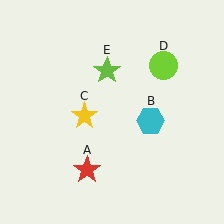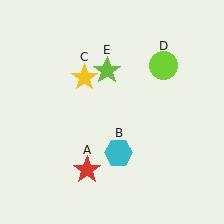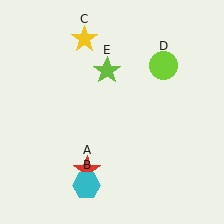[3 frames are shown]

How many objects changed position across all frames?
2 objects changed position: cyan hexagon (object B), yellow star (object C).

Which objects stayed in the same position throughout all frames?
Red star (object A) and lime circle (object D) and lime star (object E) remained stationary.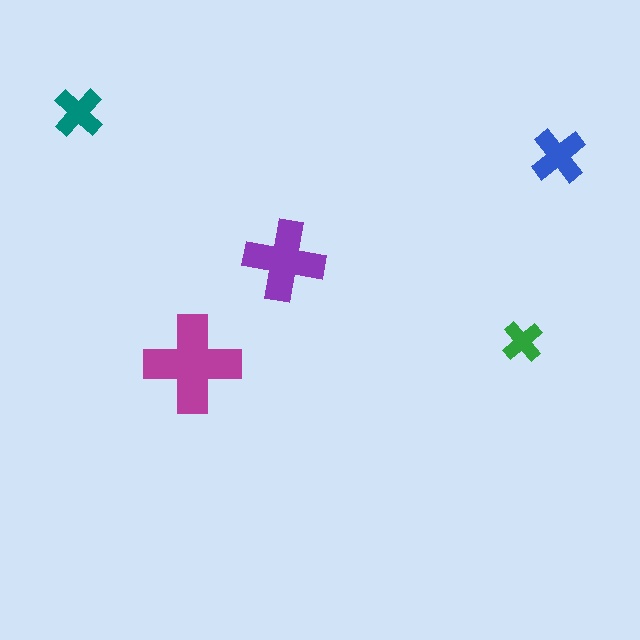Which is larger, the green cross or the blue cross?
The blue one.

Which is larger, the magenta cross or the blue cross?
The magenta one.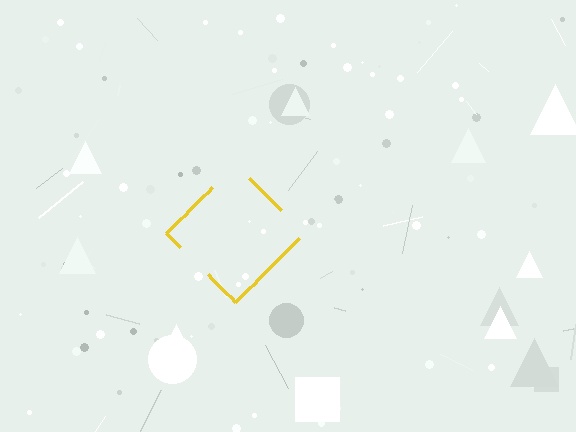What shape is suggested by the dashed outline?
The dashed outline suggests a diamond.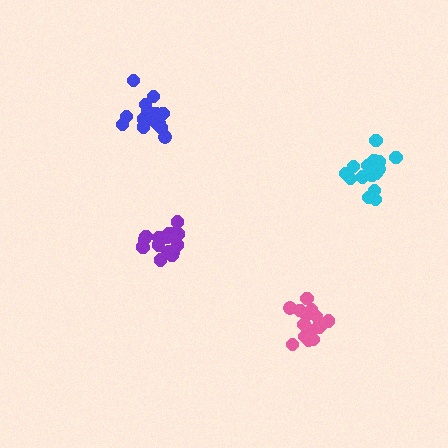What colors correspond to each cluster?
The clusters are colored: blue, cyan, purple, pink.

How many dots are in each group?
Group 1: 17 dots, Group 2: 17 dots, Group 3: 18 dots, Group 4: 17 dots (69 total).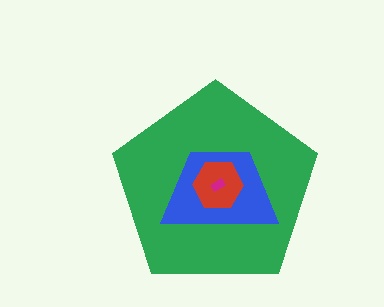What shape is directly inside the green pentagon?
The blue trapezoid.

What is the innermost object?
The magenta rectangle.